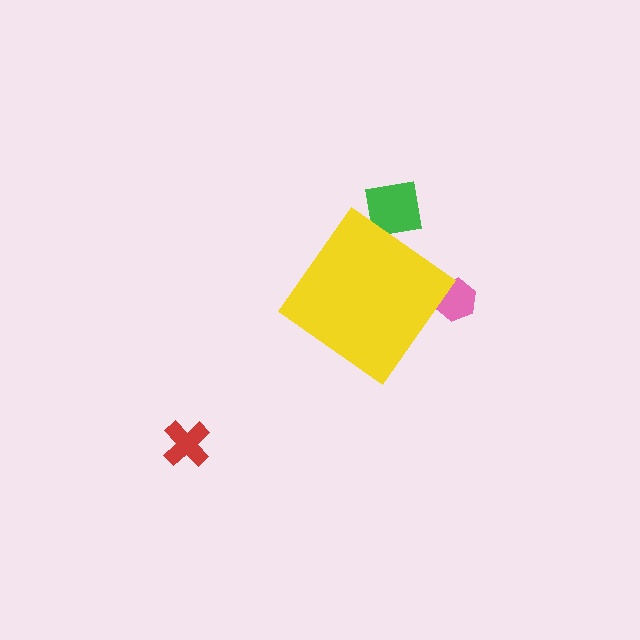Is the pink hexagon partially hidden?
Yes, the pink hexagon is partially hidden behind the yellow diamond.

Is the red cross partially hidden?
No, the red cross is fully visible.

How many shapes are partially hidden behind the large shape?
2 shapes are partially hidden.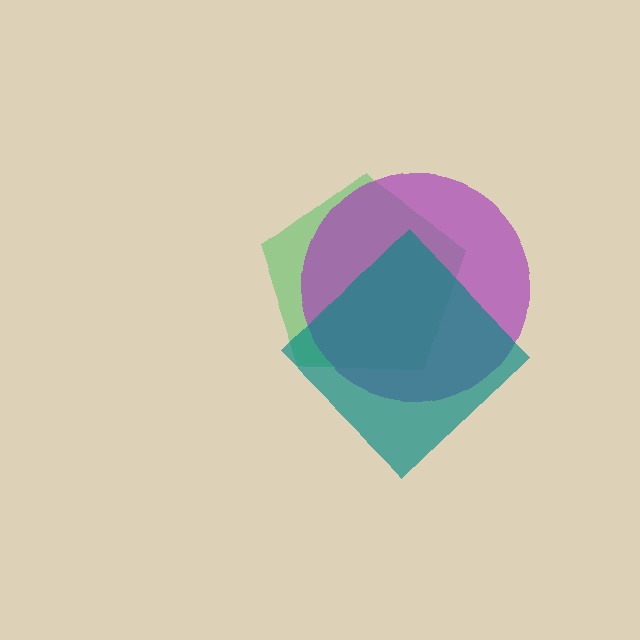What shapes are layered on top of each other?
The layered shapes are: a green pentagon, a purple circle, a teal diamond.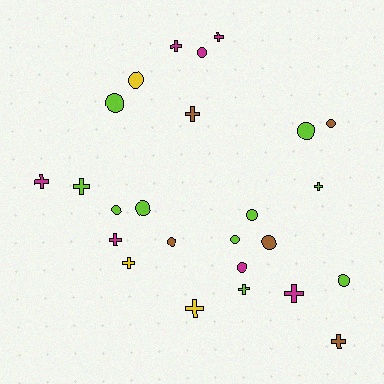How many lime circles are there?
There are 7 lime circles.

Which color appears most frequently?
Lime, with 10 objects.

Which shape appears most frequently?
Circle, with 13 objects.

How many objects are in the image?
There are 25 objects.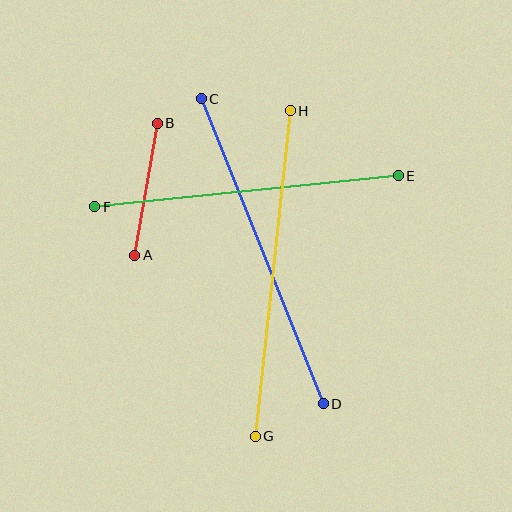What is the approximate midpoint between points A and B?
The midpoint is at approximately (146, 189) pixels.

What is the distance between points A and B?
The distance is approximately 134 pixels.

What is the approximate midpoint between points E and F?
The midpoint is at approximately (246, 191) pixels.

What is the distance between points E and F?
The distance is approximately 305 pixels.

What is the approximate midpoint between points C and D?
The midpoint is at approximately (262, 251) pixels.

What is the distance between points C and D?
The distance is approximately 328 pixels.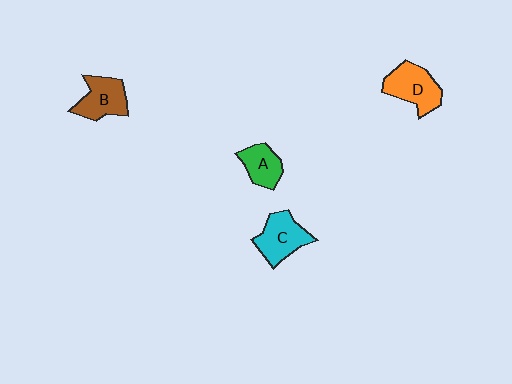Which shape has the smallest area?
Shape A (green).